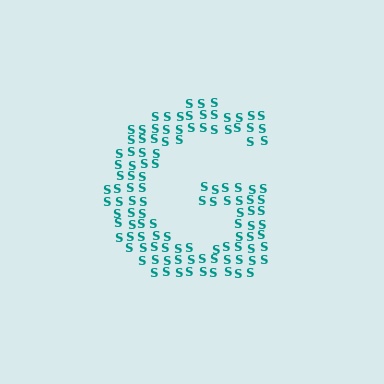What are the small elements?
The small elements are letter S's.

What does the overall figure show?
The overall figure shows the letter G.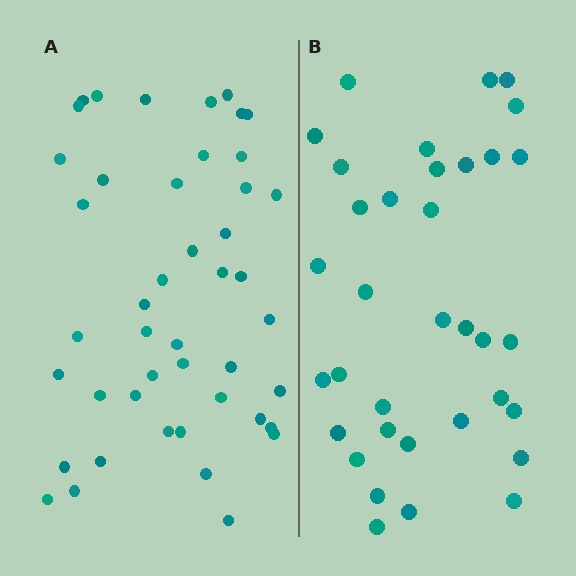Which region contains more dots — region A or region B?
Region A (the left region) has more dots.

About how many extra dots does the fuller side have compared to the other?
Region A has roughly 10 or so more dots than region B.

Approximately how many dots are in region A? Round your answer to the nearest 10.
About 40 dots. (The exact count is 45, which rounds to 40.)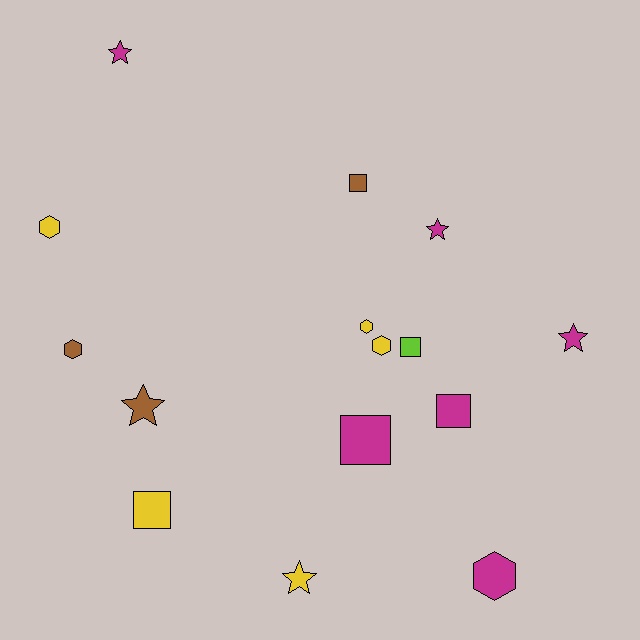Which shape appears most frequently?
Star, with 5 objects.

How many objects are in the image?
There are 15 objects.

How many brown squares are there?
There is 1 brown square.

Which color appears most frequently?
Magenta, with 6 objects.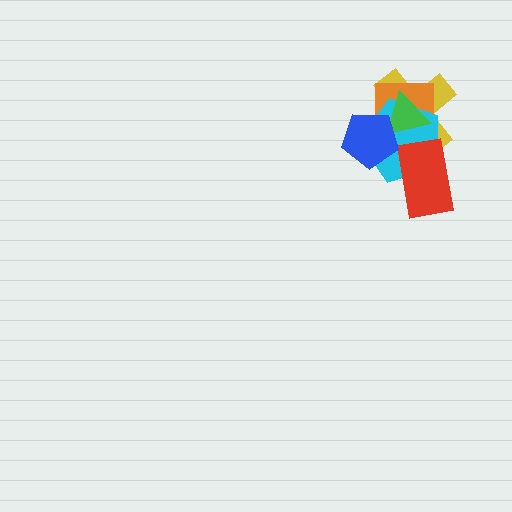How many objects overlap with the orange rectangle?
4 objects overlap with the orange rectangle.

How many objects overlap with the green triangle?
4 objects overlap with the green triangle.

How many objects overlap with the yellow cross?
5 objects overlap with the yellow cross.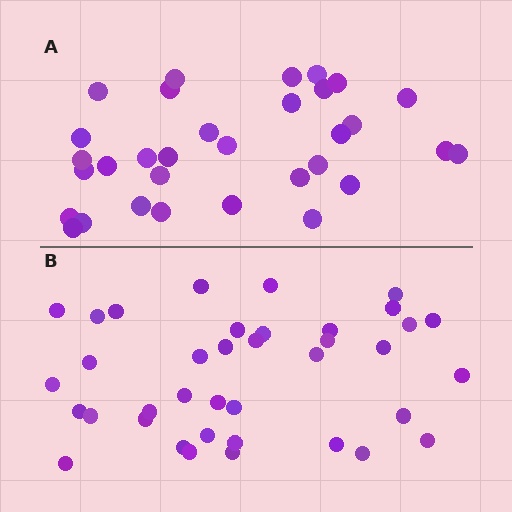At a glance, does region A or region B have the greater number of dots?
Region B (the bottom region) has more dots.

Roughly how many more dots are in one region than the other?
Region B has about 6 more dots than region A.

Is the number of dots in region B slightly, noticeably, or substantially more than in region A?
Region B has only slightly more — the two regions are fairly close. The ratio is roughly 1.2 to 1.